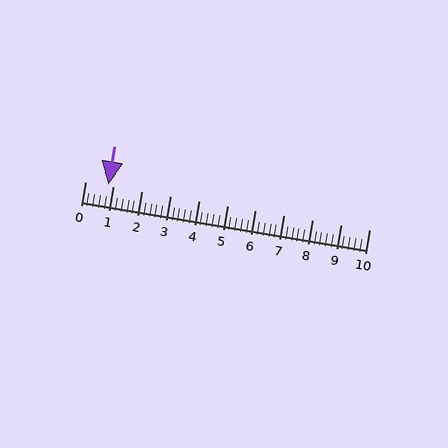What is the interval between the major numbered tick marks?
The major tick marks are spaced 1 units apart.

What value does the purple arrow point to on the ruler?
The purple arrow points to approximately 0.8.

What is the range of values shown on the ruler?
The ruler shows values from 0 to 10.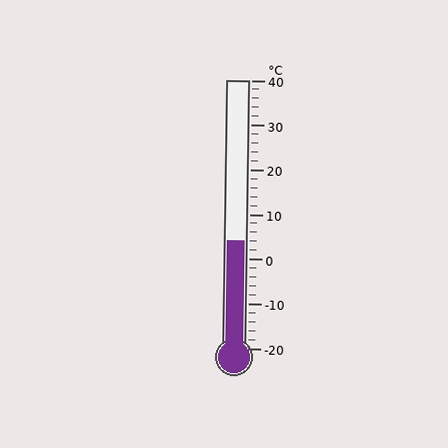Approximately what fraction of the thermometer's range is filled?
The thermometer is filled to approximately 40% of its range.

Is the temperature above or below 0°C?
The temperature is above 0°C.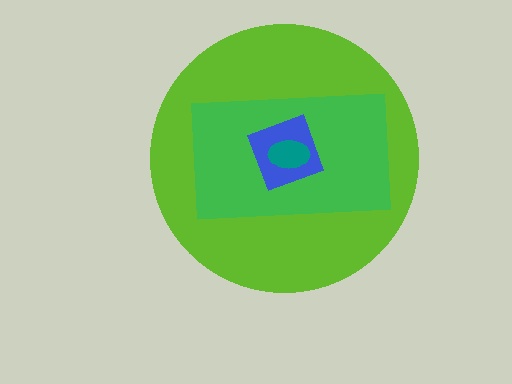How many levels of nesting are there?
4.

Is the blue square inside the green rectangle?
Yes.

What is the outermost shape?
The lime circle.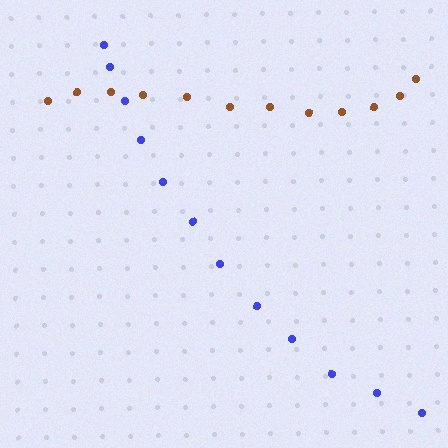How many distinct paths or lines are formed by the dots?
There are 2 distinct paths.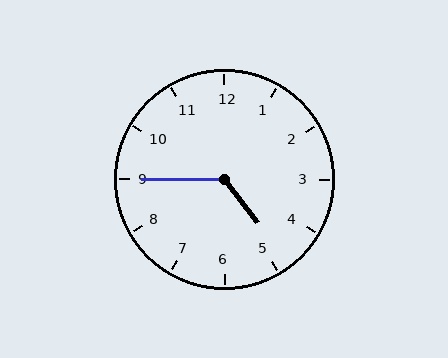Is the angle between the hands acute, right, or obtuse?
It is obtuse.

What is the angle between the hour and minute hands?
Approximately 128 degrees.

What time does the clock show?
4:45.